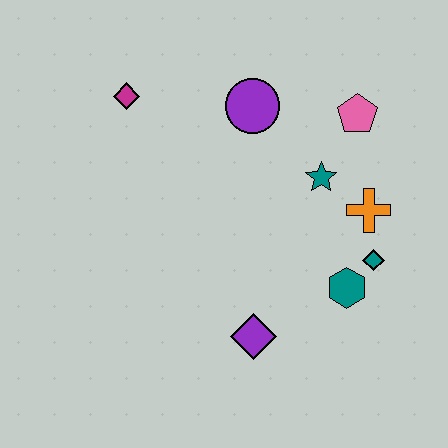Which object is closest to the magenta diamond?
The purple circle is closest to the magenta diamond.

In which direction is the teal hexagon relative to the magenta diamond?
The teal hexagon is to the right of the magenta diamond.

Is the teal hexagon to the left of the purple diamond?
No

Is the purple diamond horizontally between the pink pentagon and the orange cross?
No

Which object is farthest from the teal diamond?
The magenta diamond is farthest from the teal diamond.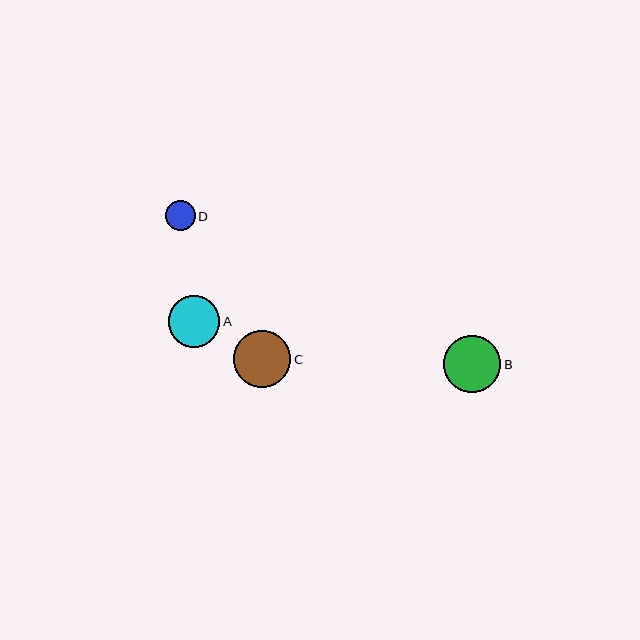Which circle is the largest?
Circle B is the largest with a size of approximately 57 pixels.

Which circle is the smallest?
Circle D is the smallest with a size of approximately 30 pixels.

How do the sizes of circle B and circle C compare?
Circle B and circle C are approximately the same size.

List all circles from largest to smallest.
From largest to smallest: B, C, A, D.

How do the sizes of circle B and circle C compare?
Circle B and circle C are approximately the same size.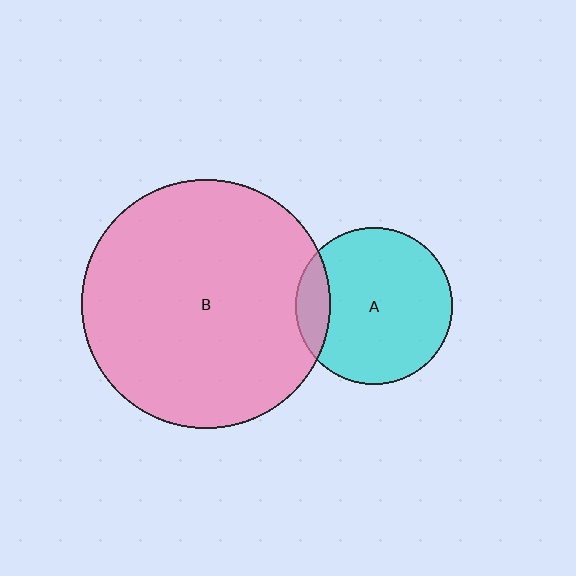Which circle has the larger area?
Circle B (pink).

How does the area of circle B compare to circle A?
Approximately 2.5 times.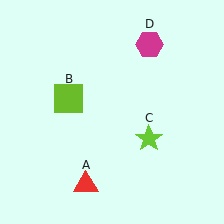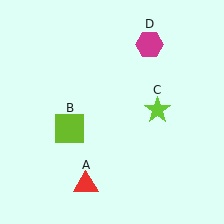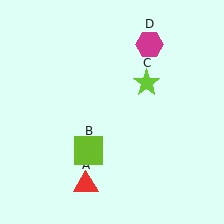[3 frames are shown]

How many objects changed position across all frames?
2 objects changed position: lime square (object B), lime star (object C).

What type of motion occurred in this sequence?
The lime square (object B), lime star (object C) rotated counterclockwise around the center of the scene.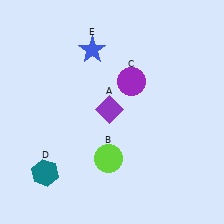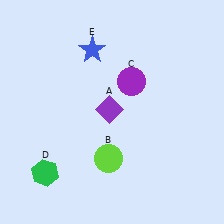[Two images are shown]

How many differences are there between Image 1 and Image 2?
There is 1 difference between the two images.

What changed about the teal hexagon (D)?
In Image 1, D is teal. In Image 2, it changed to green.